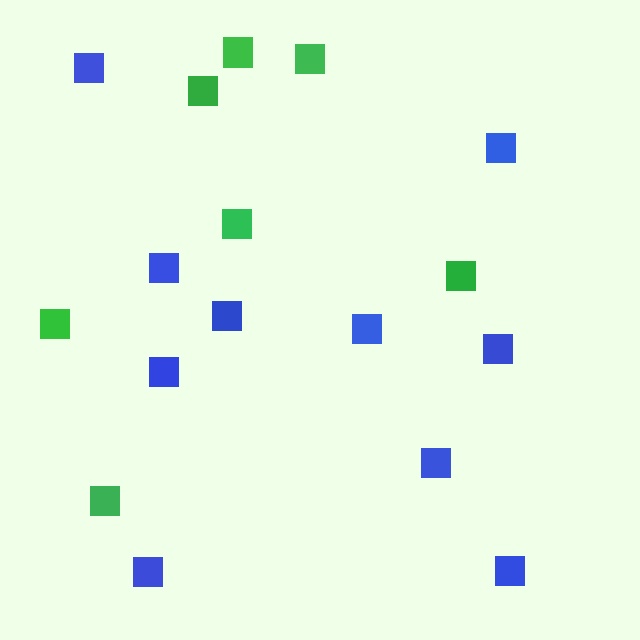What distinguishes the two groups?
There are 2 groups: one group of blue squares (10) and one group of green squares (7).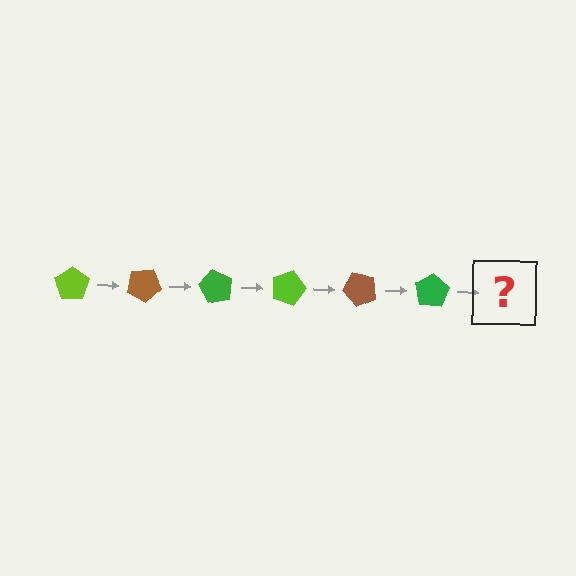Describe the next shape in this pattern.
It should be a lime pentagon, rotated 180 degrees from the start.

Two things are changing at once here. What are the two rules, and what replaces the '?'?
The two rules are that it rotates 30 degrees each step and the color cycles through lime, brown, and green. The '?' should be a lime pentagon, rotated 180 degrees from the start.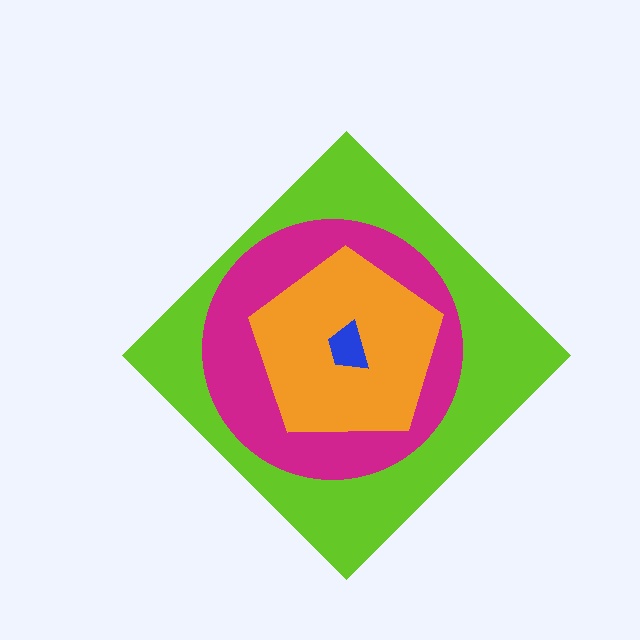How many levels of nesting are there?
4.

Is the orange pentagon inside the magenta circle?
Yes.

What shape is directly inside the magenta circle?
The orange pentagon.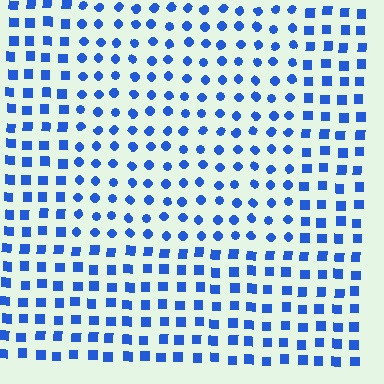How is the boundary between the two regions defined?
The boundary is defined by a change in element shape: circles inside vs. squares outside. All elements share the same color and spacing.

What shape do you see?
I see a rectangle.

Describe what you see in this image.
The image is filled with small blue elements arranged in a uniform grid. A rectangle-shaped region contains circles, while the surrounding area contains squares. The boundary is defined purely by the change in element shape.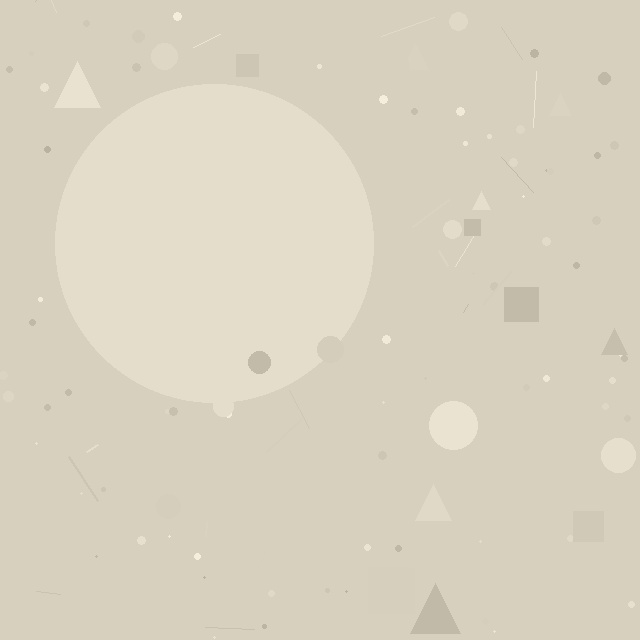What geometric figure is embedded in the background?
A circle is embedded in the background.